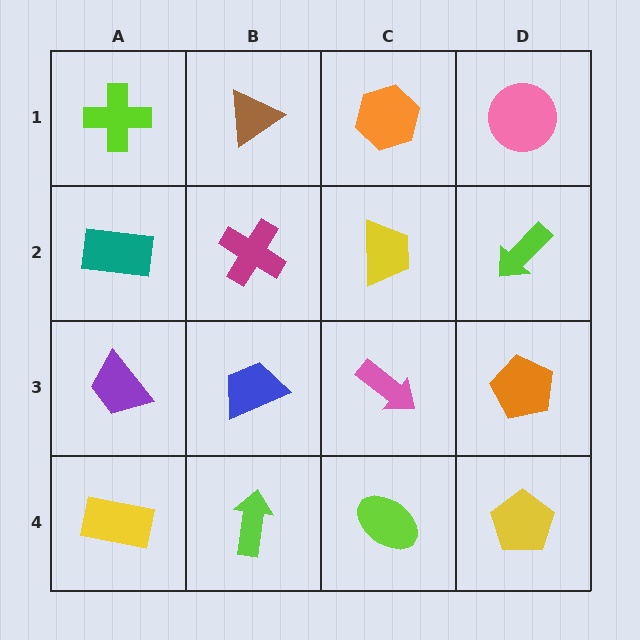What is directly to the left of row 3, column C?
A blue trapezoid.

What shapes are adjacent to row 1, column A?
A teal rectangle (row 2, column A), a brown triangle (row 1, column B).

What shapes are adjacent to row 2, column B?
A brown triangle (row 1, column B), a blue trapezoid (row 3, column B), a teal rectangle (row 2, column A), a yellow trapezoid (row 2, column C).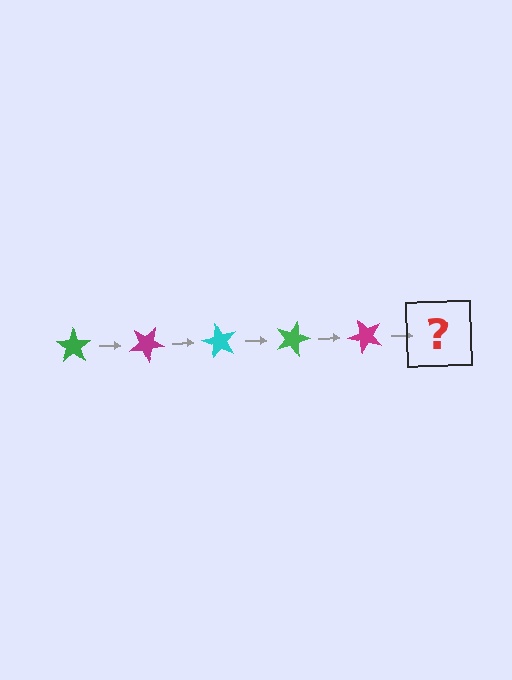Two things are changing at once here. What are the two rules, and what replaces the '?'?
The two rules are that it rotates 30 degrees each step and the color cycles through green, magenta, and cyan. The '?' should be a cyan star, rotated 150 degrees from the start.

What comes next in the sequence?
The next element should be a cyan star, rotated 150 degrees from the start.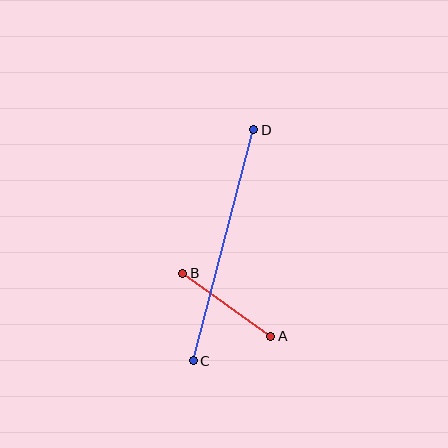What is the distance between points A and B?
The distance is approximately 108 pixels.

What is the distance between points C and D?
The distance is approximately 239 pixels.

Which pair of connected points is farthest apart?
Points C and D are farthest apart.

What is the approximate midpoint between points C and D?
The midpoint is at approximately (224, 245) pixels.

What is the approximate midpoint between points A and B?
The midpoint is at approximately (227, 305) pixels.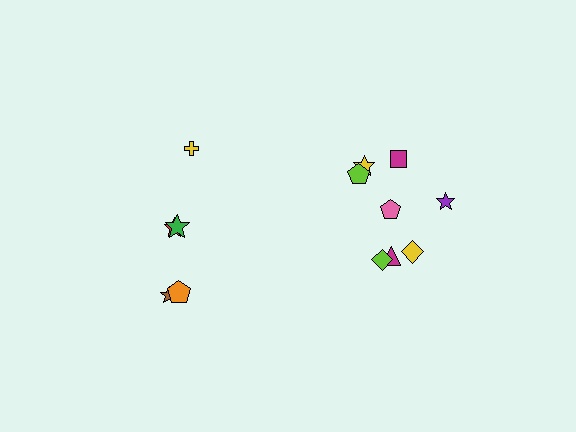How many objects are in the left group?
There are 5 objects.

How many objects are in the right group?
There are 8 objects.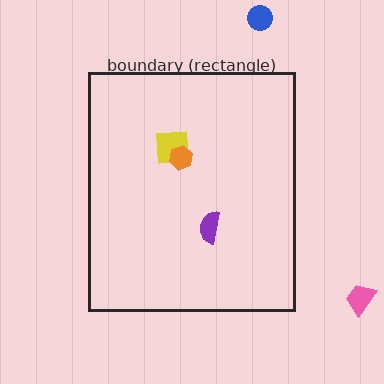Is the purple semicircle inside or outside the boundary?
Inside.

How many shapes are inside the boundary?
3 inside, 2 outside.